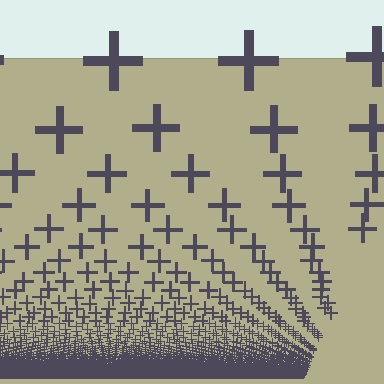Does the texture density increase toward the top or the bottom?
Density increases toward the bottom.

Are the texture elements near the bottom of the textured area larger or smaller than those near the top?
Smaller. The gradient is inverted — elements near the bottom are smaller and denser.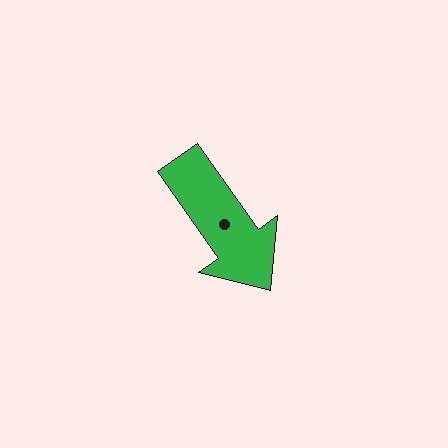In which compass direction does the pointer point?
Southeast.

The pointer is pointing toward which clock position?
Roughly 5 o'clock.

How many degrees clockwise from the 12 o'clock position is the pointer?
Approximately 145 degrees.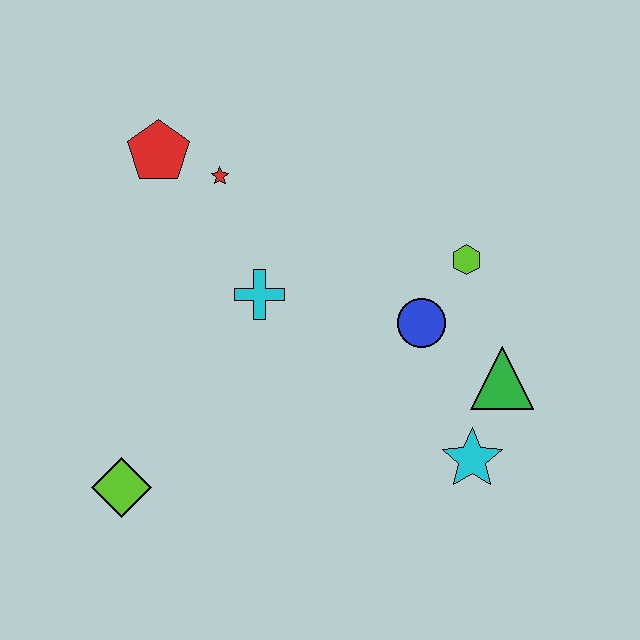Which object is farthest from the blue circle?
The lime diamond is farthest from the blue circle.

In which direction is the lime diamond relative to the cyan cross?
The lime diamond is below the cyan cross.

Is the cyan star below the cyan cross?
Yes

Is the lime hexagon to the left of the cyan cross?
No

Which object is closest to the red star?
The red pentagon is closest to the red star.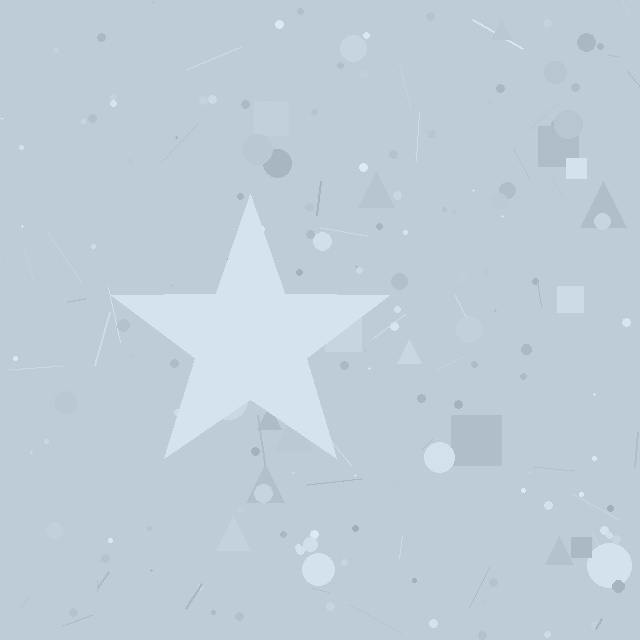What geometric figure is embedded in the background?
A star is embedded in the background.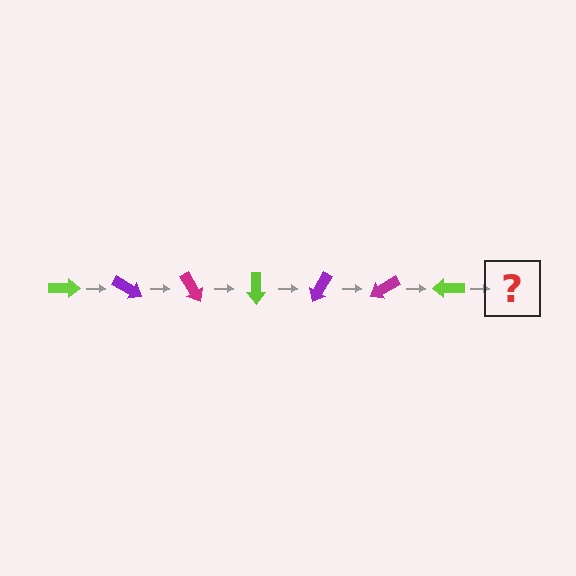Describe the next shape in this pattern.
It should be a purple arrow, rotated 210 degrees from the start.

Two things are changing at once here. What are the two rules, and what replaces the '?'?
The two rules are that it rotates 30 degrees each step and the color cycles through lime, purple, and magenta. The '?' should be a purple arrow, rotated 210 degrees from the start.